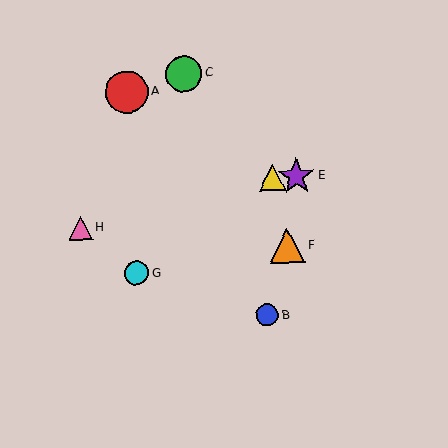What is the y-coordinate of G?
Object G is at y≈273.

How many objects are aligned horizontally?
2 objects (D, E) are aligned horizontally.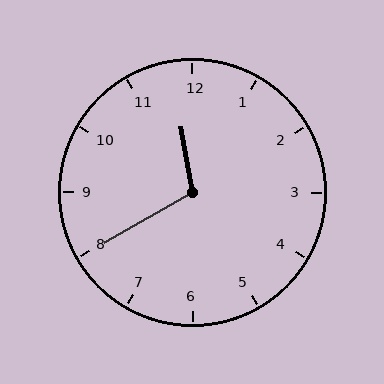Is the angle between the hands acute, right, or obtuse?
It is obtuse.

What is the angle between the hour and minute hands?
Approximately 110 degrees.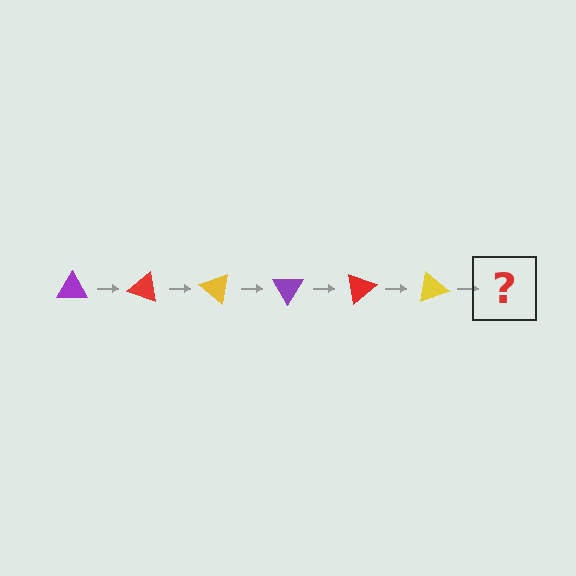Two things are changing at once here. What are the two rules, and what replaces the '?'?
The two rules are that it rotates 20 degrees each step and the color cycles through purple, red, and yellow. The '?' should be a purple triangle, rotated 120 degrees from the start.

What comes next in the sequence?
The next element should be a purple triangle, rotated 120 degrees from the start.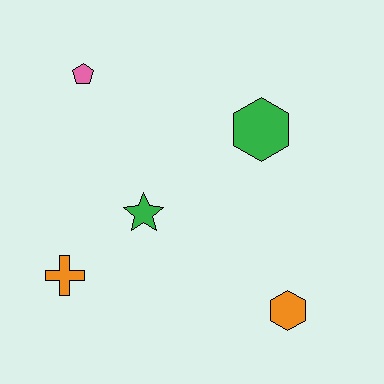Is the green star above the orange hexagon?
Yes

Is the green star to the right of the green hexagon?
No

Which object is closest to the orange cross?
The green star is closest to the orange cross.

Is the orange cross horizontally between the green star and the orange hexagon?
No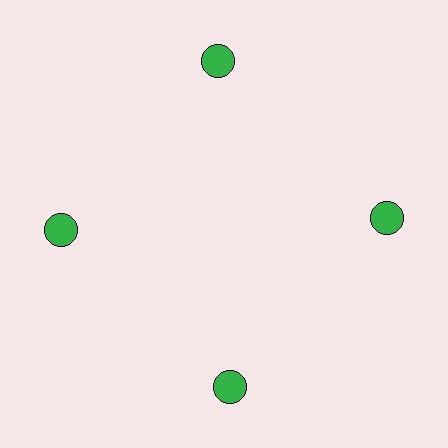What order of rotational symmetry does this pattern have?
This pattern has 4-fold rotational symmetry.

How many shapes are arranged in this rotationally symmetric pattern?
There are 4 shapes, arranged in 4 groups of 1.